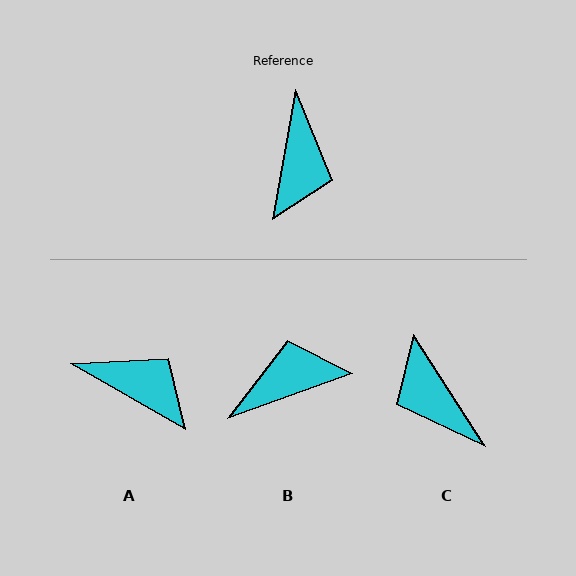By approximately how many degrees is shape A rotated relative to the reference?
Approximately 71 degrees counter-clockwise.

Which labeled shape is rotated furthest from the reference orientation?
C, about 137 degrees away.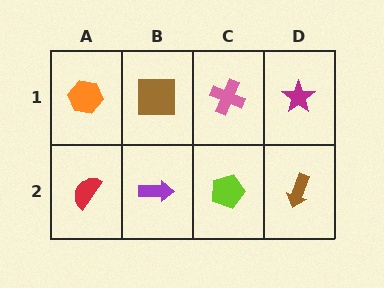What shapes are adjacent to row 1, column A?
A red semicircle (row 2, column A), a brown square (row 1, column B).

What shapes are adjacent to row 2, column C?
A pink cross (row 1, column C), a purple arrow (row 2, column B), a brown arrow (row 2, column D).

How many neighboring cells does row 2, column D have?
2.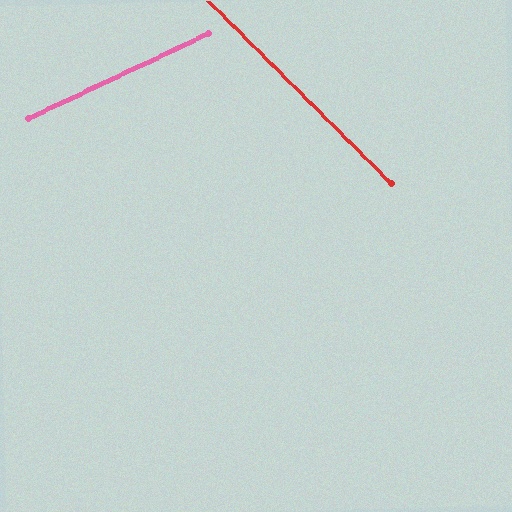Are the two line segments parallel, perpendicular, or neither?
Neither parallel nor perpendicular — they differ by about 71°.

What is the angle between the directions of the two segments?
Approximately 71 degrees.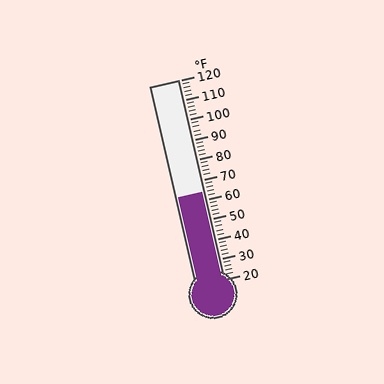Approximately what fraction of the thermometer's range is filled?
The thermometer is filled to approximately 45% of its range.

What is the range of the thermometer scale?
The thermometer scale ranges from 20°F to 120°F.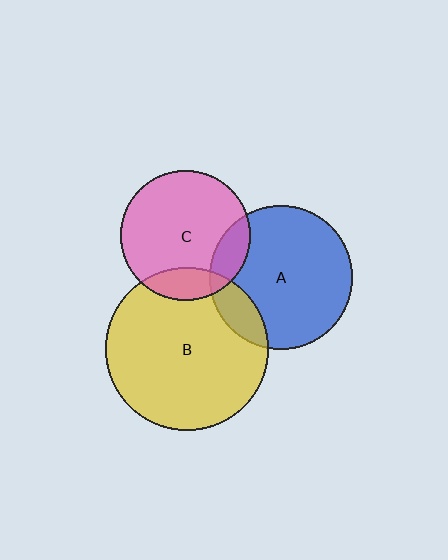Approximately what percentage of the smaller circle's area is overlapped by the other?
Approximately 15%.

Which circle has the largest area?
Circle B (yellow).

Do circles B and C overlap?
Yes.